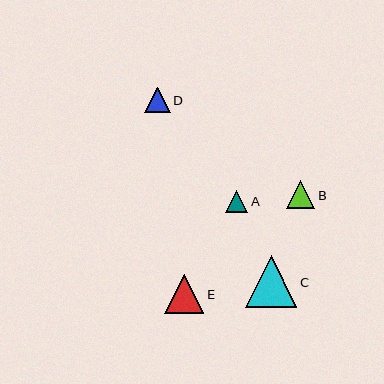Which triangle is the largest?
Triangle C is the largest with a size of approximately 52 pixels.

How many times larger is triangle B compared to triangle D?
Triangle B is approximately 1.1 times the size of triangle D.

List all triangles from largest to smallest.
From largest to smallest: C, E, B, D, A.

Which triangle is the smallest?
Triangle A is the smallest with a size of approximately 23 pixels.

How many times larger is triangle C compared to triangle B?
Triangle C is approximately 1.8 times the size of triangle B.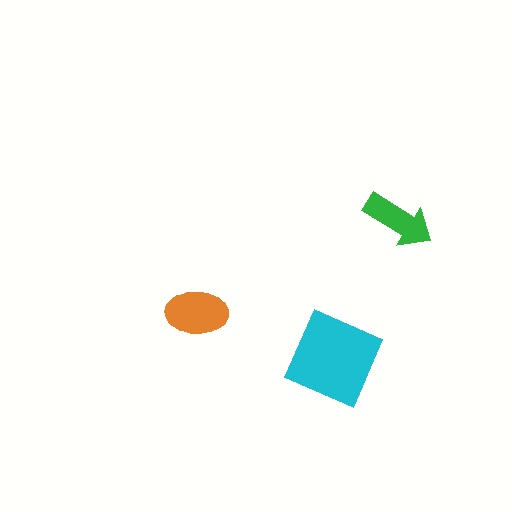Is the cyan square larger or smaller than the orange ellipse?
Larger.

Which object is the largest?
The cyan square.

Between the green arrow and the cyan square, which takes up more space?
The cyan square.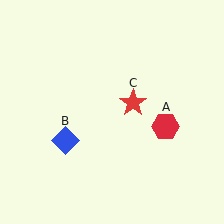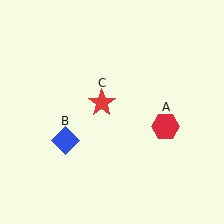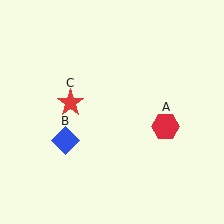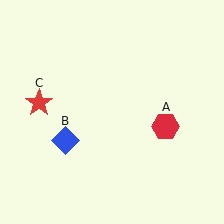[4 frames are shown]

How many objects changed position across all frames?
1 object changed position: red star (object C).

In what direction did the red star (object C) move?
The red star (object C) moved left.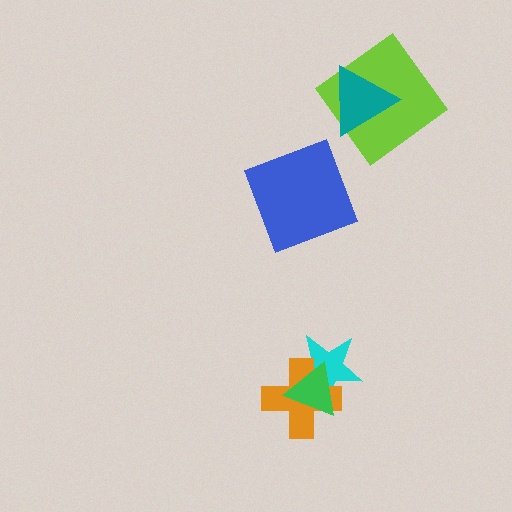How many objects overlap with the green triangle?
2 objects overlap with the green triangle.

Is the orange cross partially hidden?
Yes, it is partially covered by another shape.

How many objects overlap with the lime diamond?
1 object overlaps with the lime diamond.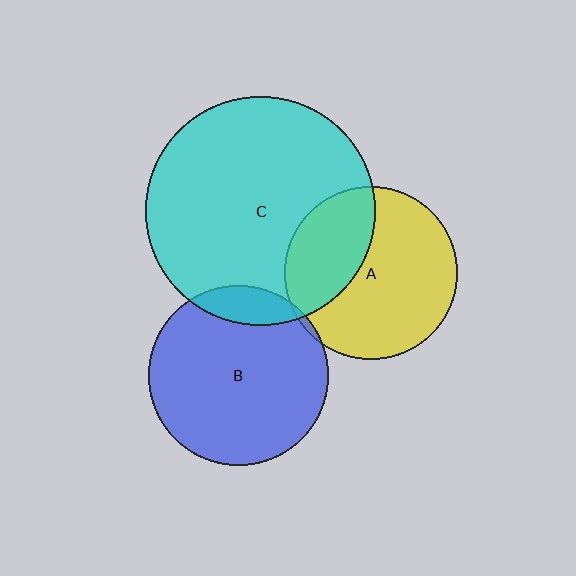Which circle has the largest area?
Circle C (cyan).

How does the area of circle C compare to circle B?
Approximately 1.6 times.